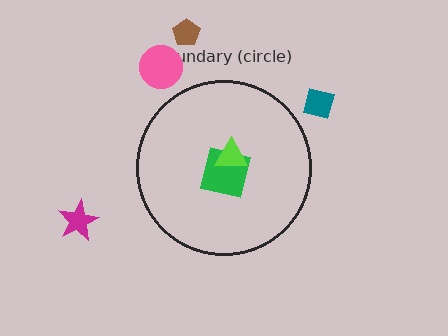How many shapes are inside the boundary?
2 inside, 4 outside.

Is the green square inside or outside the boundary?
Inside.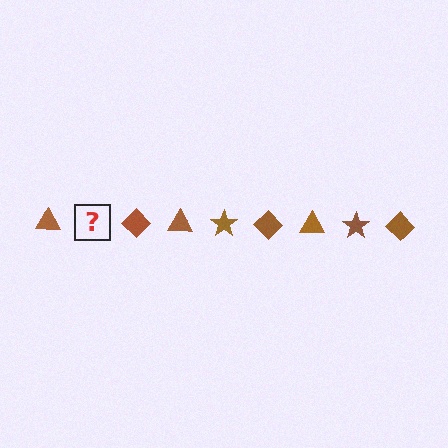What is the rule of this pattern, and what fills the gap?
The rule is that the pattern cycles through triangle, star, diamond shapes in brown. The gap should be filled with a brown star.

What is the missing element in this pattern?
The missing element is a brown star.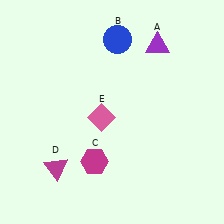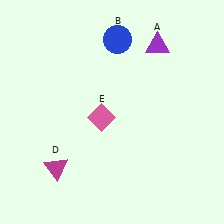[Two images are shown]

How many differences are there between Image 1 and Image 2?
There is 1 difference between the two images.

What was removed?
The magenta hexagon (C) was removed in Image 2.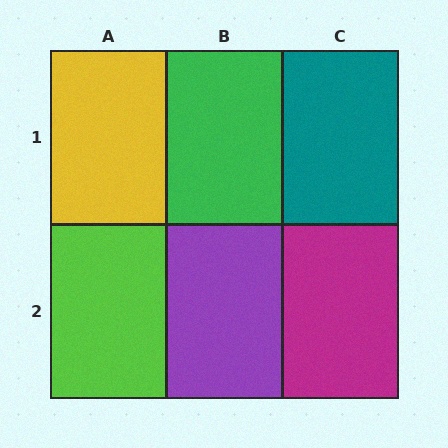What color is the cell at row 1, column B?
Green.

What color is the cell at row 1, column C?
Teal.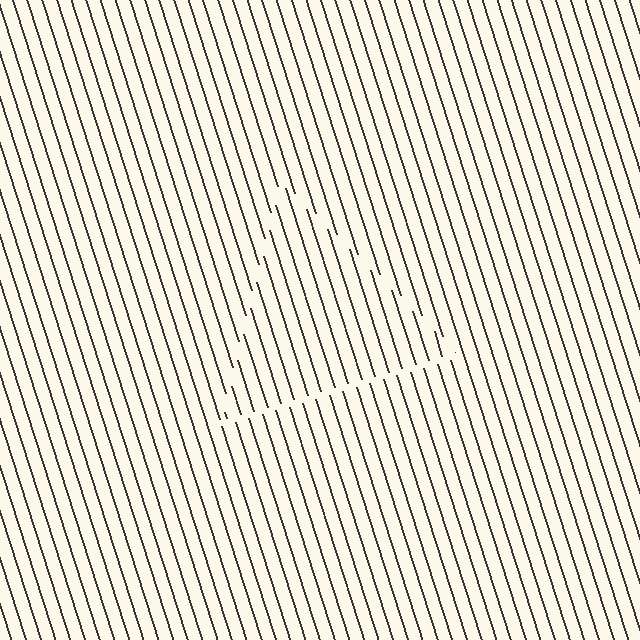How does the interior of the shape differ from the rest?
The interior of the shape contains the same grating, shifted by half a period — the contour is defined by the phase discontinuity where line-ends from the inner and outer gratings abut.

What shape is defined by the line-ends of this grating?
An illusory triangle. The interior of the shape contains the same grating, shifted by half a period — the contour is defined by the phase discontinuity where line-ends from the inner and outer gratings abut.